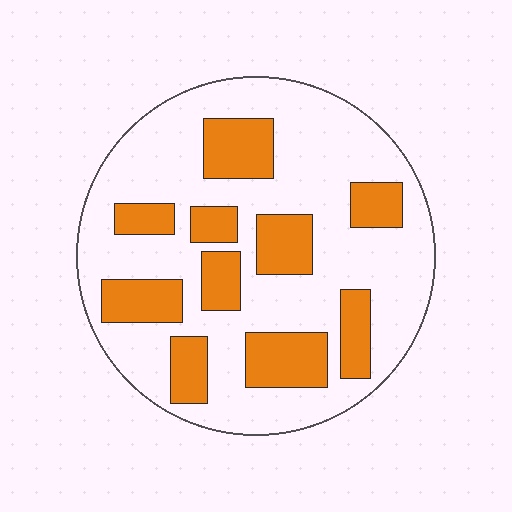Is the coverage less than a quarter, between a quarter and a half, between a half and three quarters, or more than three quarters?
Between a quarter and a half.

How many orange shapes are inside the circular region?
10.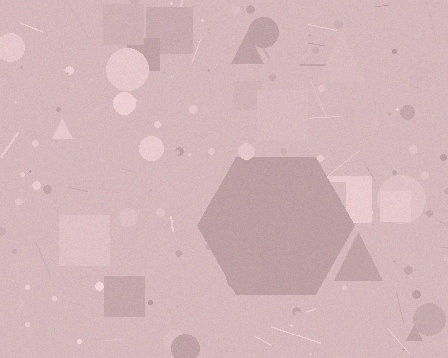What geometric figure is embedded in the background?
A hexagon is embedded in the background.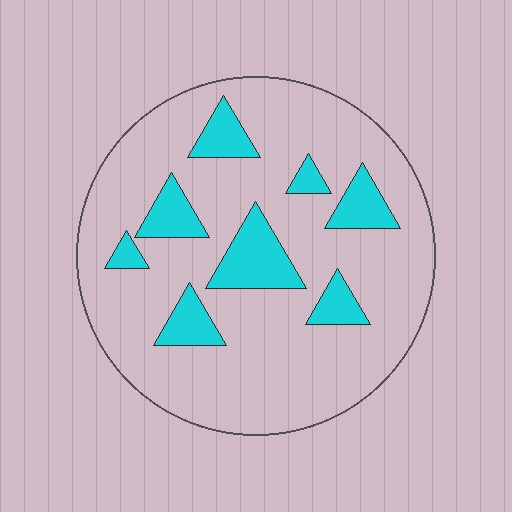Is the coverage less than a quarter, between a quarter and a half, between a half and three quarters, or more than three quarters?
Less than a quarter.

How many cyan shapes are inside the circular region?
8.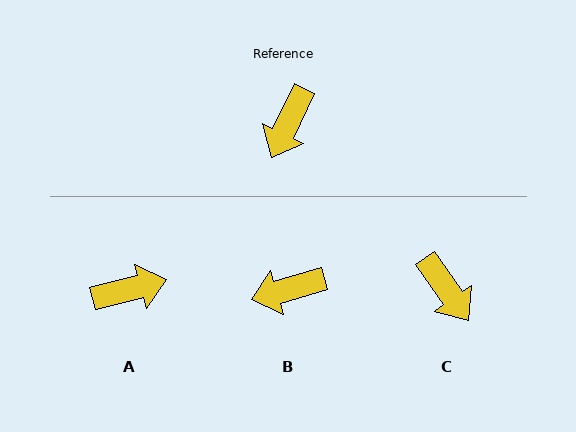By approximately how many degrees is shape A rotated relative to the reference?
Approximately 130 degrees counter-clockwise.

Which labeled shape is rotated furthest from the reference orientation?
A, about 130 degrees away.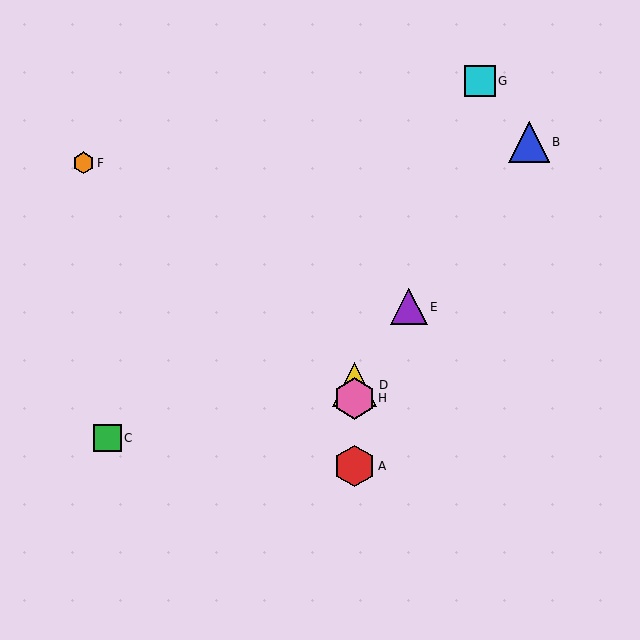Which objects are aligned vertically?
Objects A, D, H are aligned vertically.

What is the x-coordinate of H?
Object H is at x≈354.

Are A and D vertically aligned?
Yes, both are at x≈354.